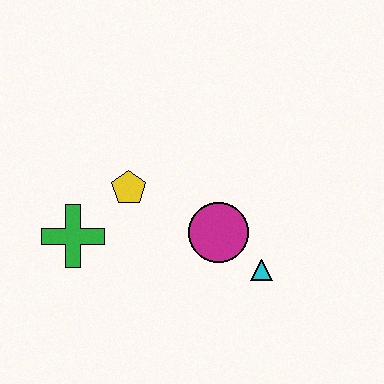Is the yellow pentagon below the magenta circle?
No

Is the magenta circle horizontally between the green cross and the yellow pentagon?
No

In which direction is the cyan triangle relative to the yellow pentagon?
The cyan triangle is to the right of the yellow pentagon.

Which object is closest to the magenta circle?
The cyan triangle is closest to the magenta circle.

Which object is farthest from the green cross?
The cyan triangle is farthest from the green cross.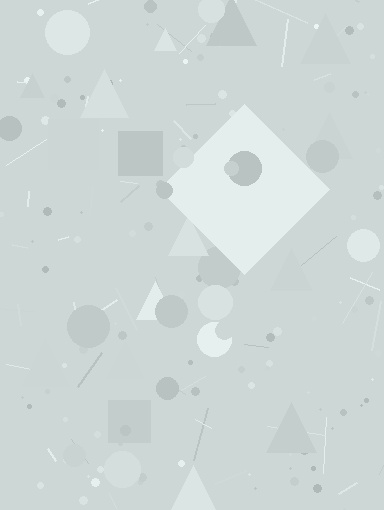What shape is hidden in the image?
A diamond is hidden in the image.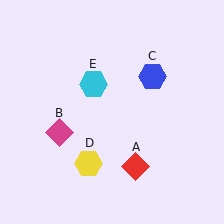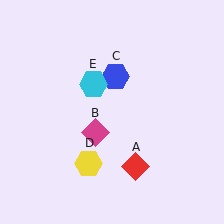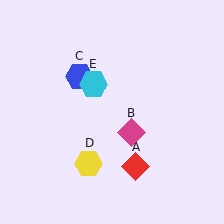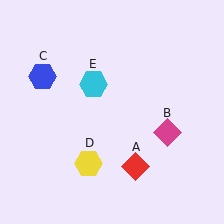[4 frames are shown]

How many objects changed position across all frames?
2 objects changed position: magenta diamond (object B), blue hexagon (object C).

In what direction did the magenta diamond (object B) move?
The magenta diamond (object B) moved right.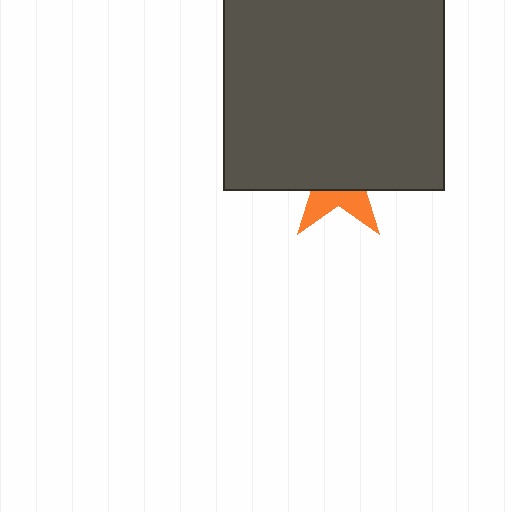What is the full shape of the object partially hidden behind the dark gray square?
The partially hidden object is an orange star.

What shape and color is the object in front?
The object in front is a dark gray square.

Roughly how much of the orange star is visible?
A small part of it is visible (roughly 31%).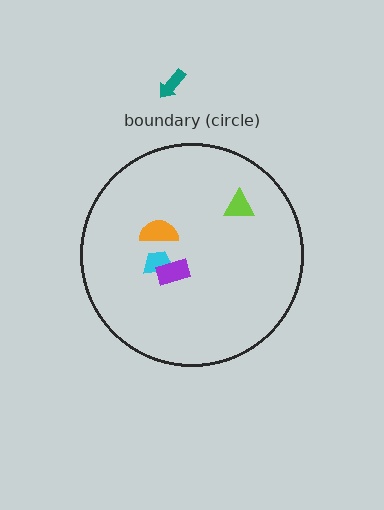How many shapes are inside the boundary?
4 inside, 1 outside.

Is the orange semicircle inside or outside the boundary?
Inside.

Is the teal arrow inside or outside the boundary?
Outside.